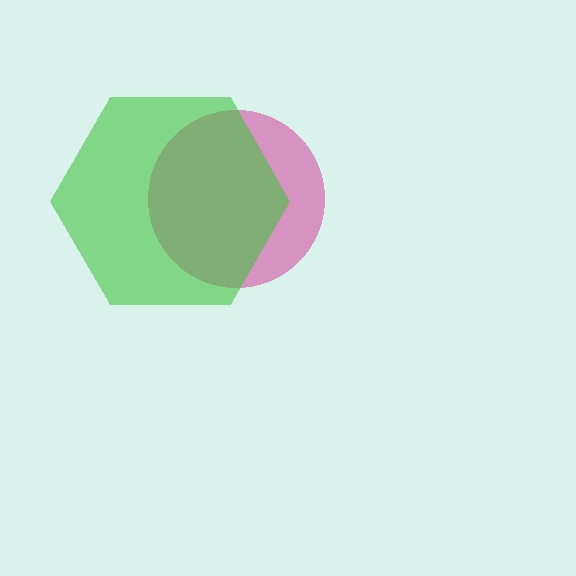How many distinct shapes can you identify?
There are 2 distinct shapes: a magenta circle, a green hexagon.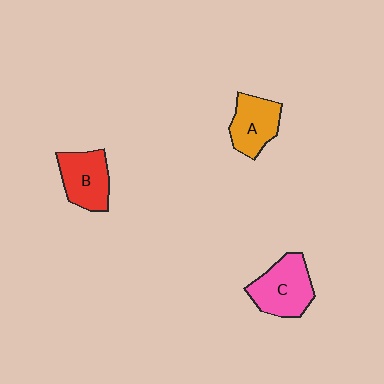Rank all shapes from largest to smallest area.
From largest to smallest: C (pink), B (red), A (orange).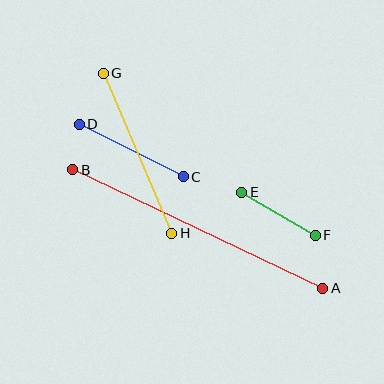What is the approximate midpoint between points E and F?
The midpoint is at approximately (278, 214) pixels.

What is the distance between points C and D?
The distance is approximately 117 pixels.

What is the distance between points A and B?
The distance is approximately 277 pixels.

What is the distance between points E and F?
The distance is approximately 85 pixels.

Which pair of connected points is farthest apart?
Points A and B are farthest apart.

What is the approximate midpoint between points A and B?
The midpoint is at approximately (198, 229) pixels.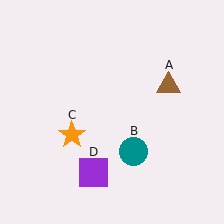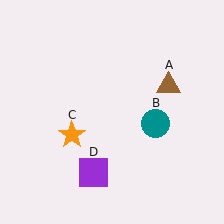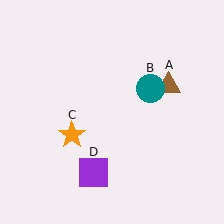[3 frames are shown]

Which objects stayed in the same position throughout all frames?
Brown triangle (object A) and orange star (object C) and purple square (object D) remained stationary.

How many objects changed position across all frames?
1 object changed position: teal circle (object B).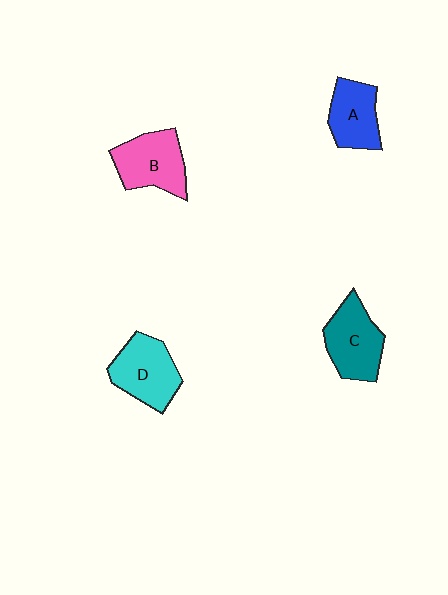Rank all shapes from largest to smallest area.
From largest to smallest: D (cyan), C (teal), B (pink), A (blue).